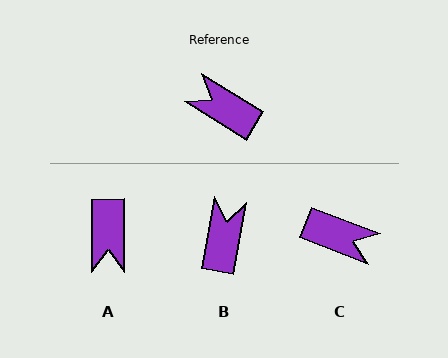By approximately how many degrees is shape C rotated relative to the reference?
Approximately 170 degrees clockwise.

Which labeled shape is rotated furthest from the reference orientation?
C, about 170 degrees away.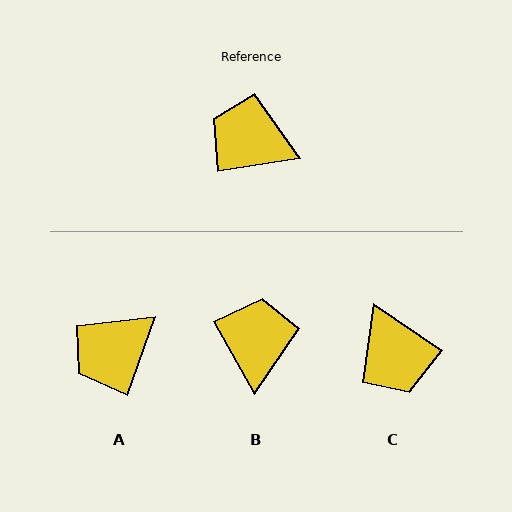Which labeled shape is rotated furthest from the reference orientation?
C, about 137 degrees away.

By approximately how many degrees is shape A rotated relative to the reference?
Approximately 61 degrees counter-clockwise.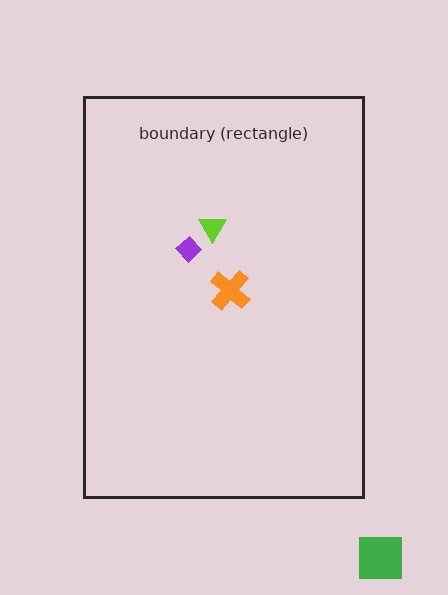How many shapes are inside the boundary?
3 inside, 1 outside.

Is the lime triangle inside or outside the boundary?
Inside.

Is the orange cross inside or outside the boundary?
Inside.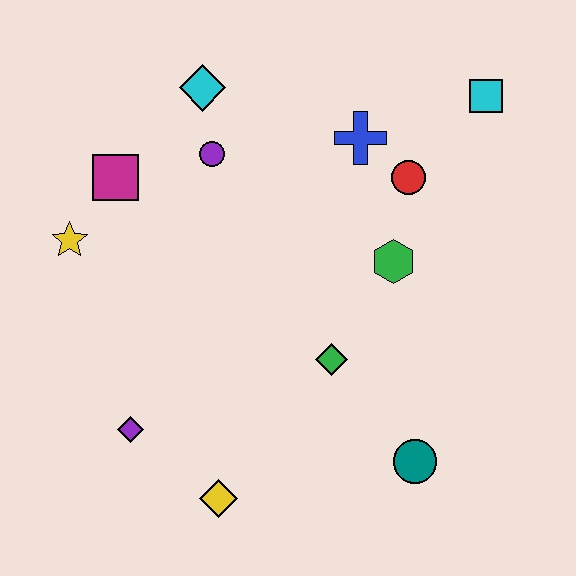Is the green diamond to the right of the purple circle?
Yes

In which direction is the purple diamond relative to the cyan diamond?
The purple diamond is below the cyan diamond.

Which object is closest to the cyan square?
The red circle is closest to the cyan square.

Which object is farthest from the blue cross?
The yellow diamond is farthest from the blue cross.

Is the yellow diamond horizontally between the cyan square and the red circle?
No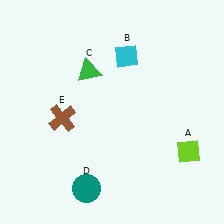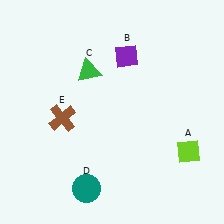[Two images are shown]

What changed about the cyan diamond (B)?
In Image 1, B is cyan. In Image 2, it changed to purple.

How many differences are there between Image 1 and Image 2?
There is 1 difference between the two images.